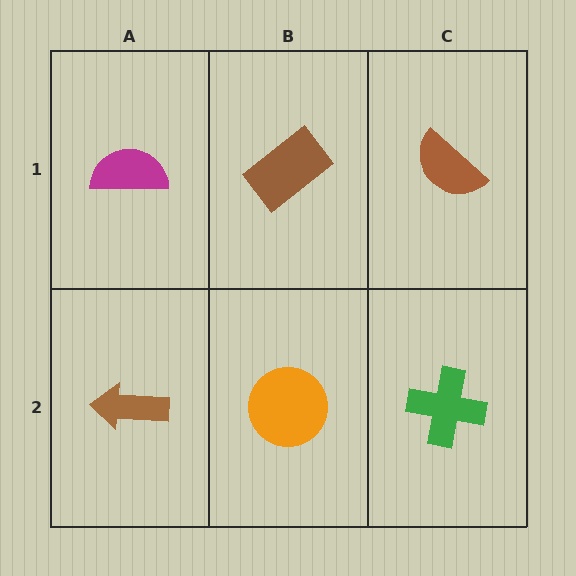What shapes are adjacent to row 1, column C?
A green cross (row 2, column C), a brown rectangle (row 1, column B).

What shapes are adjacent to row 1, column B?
An orange circle (row 2, column B), a magenta semicircle (row 1, column A), a brown semicircle (row 1, column C).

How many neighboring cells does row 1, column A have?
2.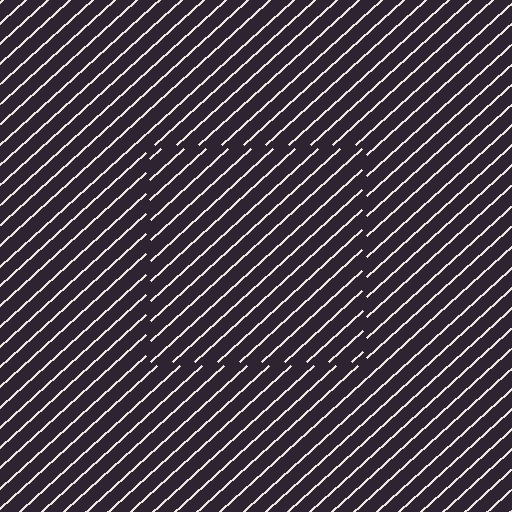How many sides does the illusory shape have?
4 sides — the line-ends trace a square.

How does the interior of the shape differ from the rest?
The interior of the shape contains the same grating, shifted by half a period — the contour is defined by the phase discontinuity where line-ends from the inner and outer gratings abut.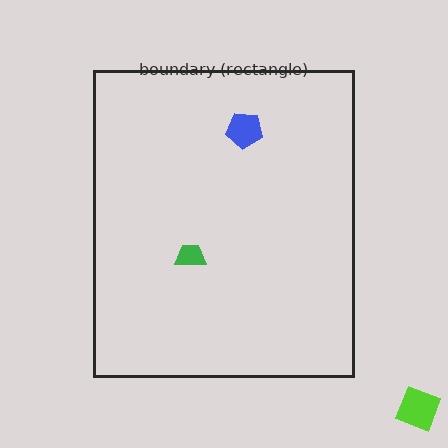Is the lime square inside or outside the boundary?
Outside.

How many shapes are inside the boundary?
2 inside, 1 outside.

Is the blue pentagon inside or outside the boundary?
Inside.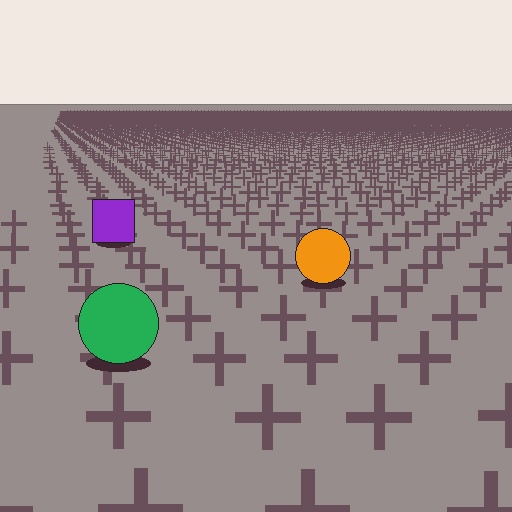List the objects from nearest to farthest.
From nearest to farthest: the green circle, the orange circle, the purple square.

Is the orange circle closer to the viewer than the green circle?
No. The green circle is closer — you can tell from the texture gradient: the ground texture is coarser near it.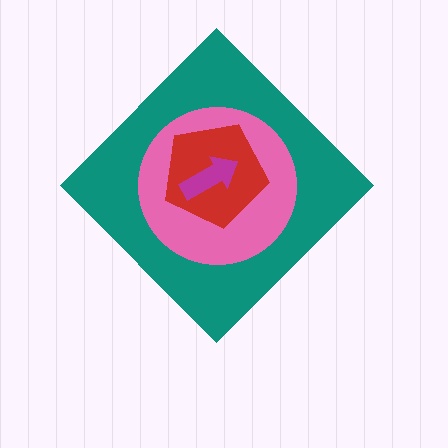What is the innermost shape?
The magenta arrow.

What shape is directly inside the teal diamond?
The pink circle.